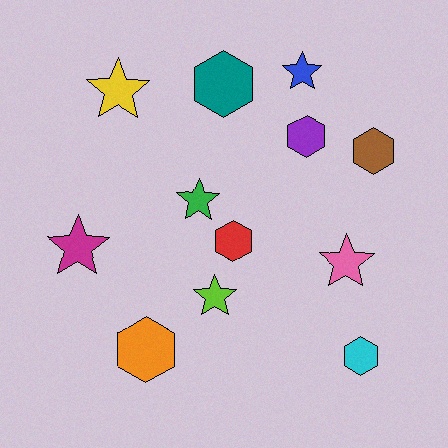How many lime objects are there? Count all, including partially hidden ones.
There is 1 lime object.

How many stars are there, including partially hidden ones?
There are 6 stars.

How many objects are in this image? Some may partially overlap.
There are 12 objects.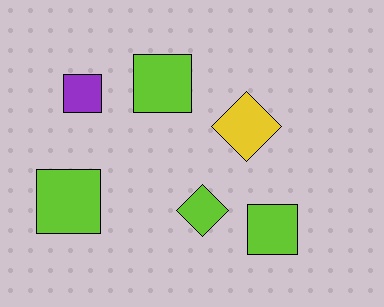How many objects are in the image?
There are 6 objects.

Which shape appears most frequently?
Square, with 4 objects.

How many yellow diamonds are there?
There is 1 yellow diamond.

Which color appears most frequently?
Lime, with 4 objects.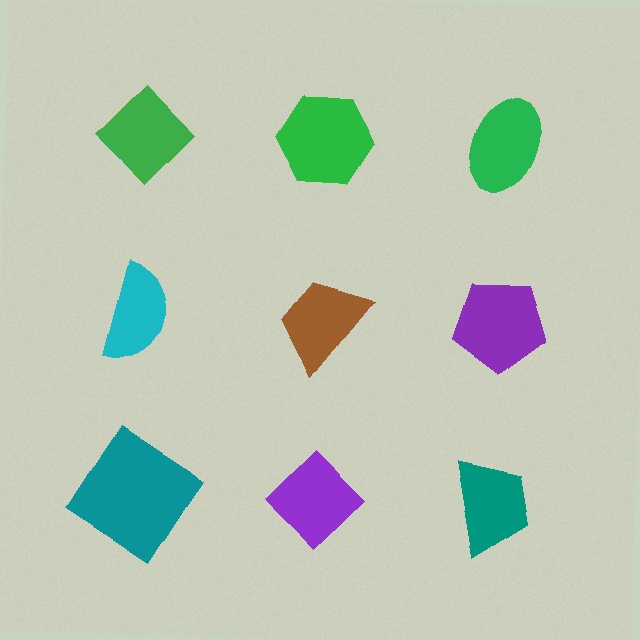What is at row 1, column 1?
A green diamond.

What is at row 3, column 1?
A teal diamond.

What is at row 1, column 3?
A green ellipse.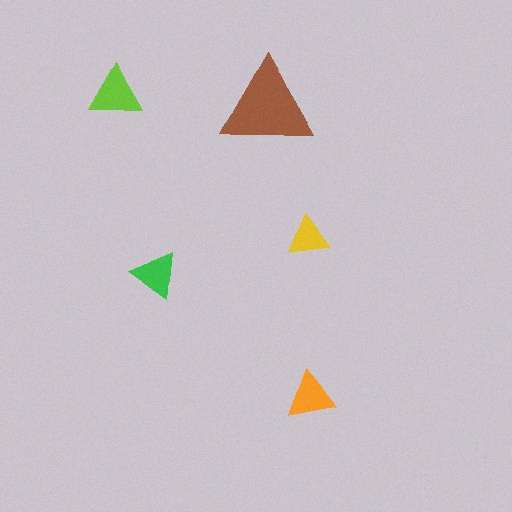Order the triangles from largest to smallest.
the brown one, the lime one, the orange one, the green one, the yellow one.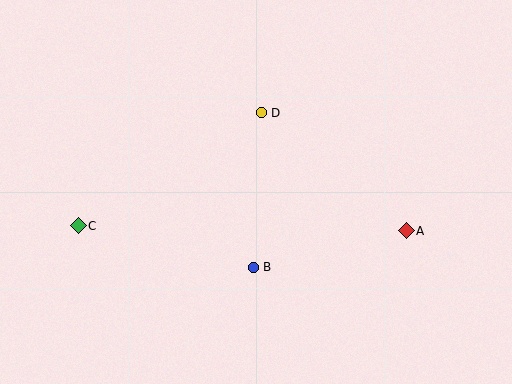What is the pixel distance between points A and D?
The distance between A and D is 187 pixels.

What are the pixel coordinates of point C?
Point C is at (78, 226).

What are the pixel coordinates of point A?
Point A is at (406, 231).